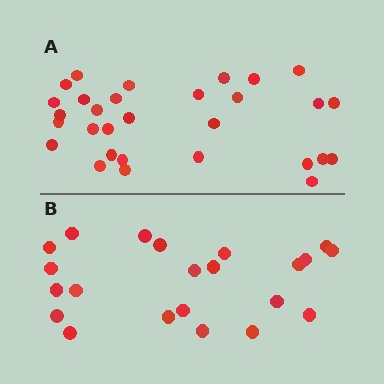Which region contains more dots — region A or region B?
Region A (the top region) has more dots.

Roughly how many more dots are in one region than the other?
Region A has roughly 8 or so more dots than region B.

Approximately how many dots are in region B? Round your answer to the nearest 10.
About 20 dots. (The exact count is 22, which rounds to 20.)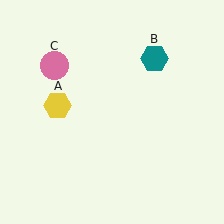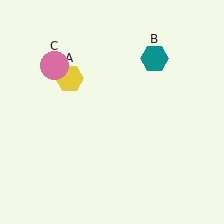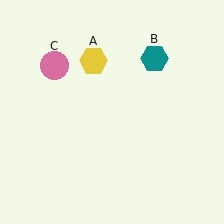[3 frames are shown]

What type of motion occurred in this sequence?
The yellow hexagon (object A) rotated clockwise around the center of the scene.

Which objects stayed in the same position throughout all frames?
Teal hexagon (object B) and pink circle (object C) remained stationary.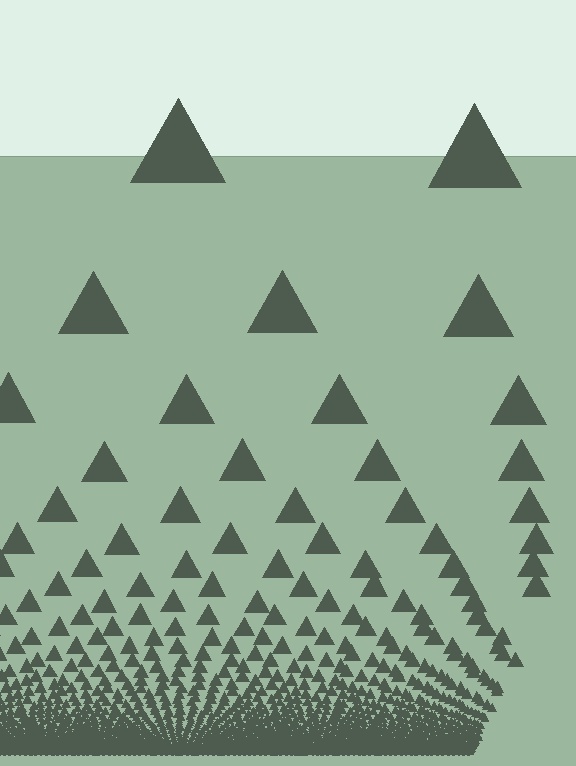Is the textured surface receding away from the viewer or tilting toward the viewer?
The surface appears to tilt toward the viewer. Texture elements get larger and sparser toward the top.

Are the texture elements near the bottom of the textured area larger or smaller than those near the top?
Smaller. The gradient is inverted — elements near the bottom are smaller and denser.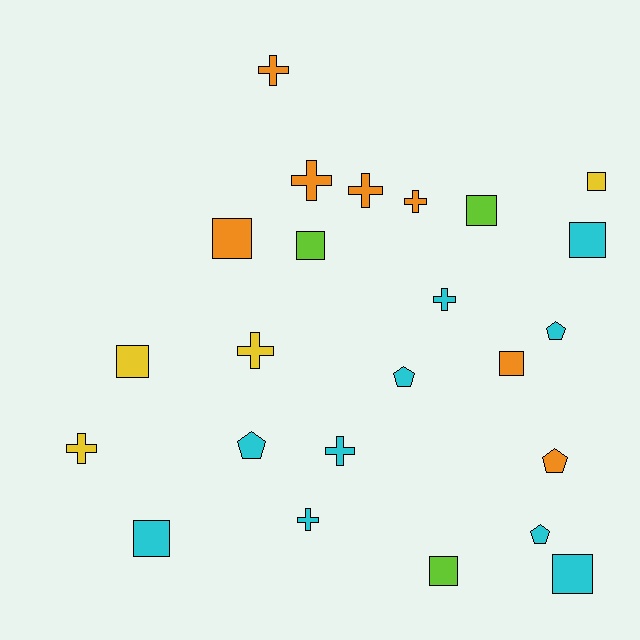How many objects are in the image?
There are 24 objects.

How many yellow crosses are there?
There are 2 yellow crosses.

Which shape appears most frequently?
Square, with 10 objects.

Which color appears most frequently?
Cyan, with 10 objects.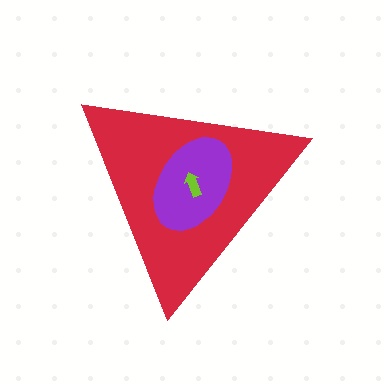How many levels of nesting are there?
3.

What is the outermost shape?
The red triangle.